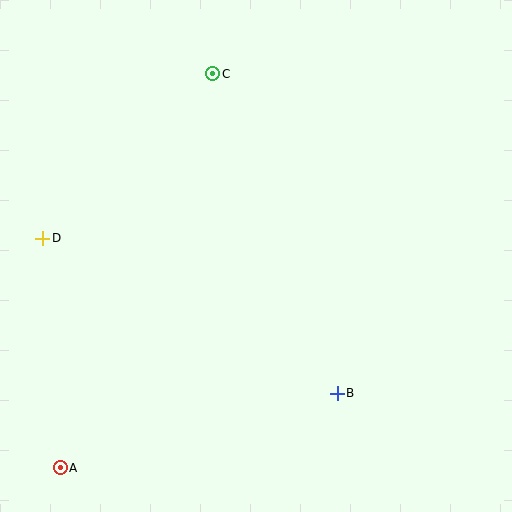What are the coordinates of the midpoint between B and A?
The midpoint between B and A is at (199, 431).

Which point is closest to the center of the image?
Point B at (337, 393) is closest to the center.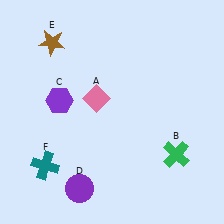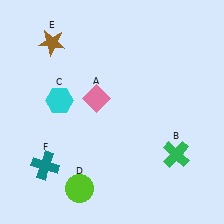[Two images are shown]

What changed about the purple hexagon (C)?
In Image 1, C is purple. In Image 2, it changed to cyan.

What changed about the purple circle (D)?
In Image 1, D is purple. In Image 2, it changed to lime.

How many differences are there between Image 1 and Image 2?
There are 2 differences between the two images.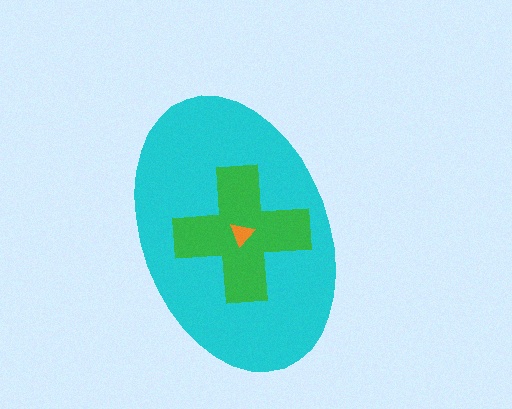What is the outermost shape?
The cyan ellipse.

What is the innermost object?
The orange triangle.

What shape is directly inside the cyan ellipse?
The green cross.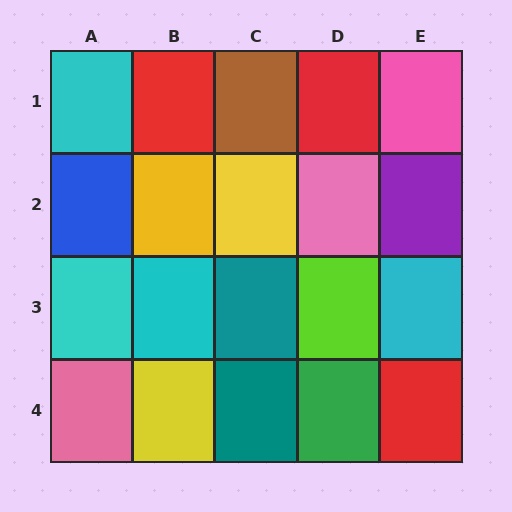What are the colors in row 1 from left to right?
Cyan, red, brown, red, pink.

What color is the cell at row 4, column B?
Yellow.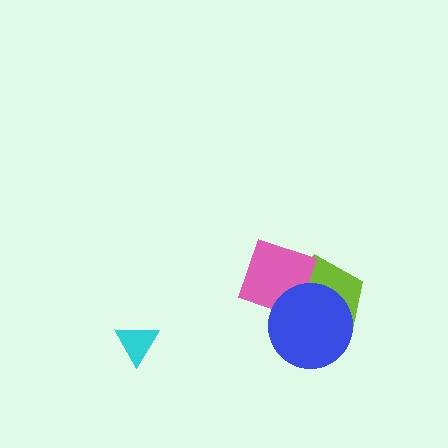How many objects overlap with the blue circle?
2 objects overlap with the blue circle.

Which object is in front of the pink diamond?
The blue circle is in front of the pink diamond.